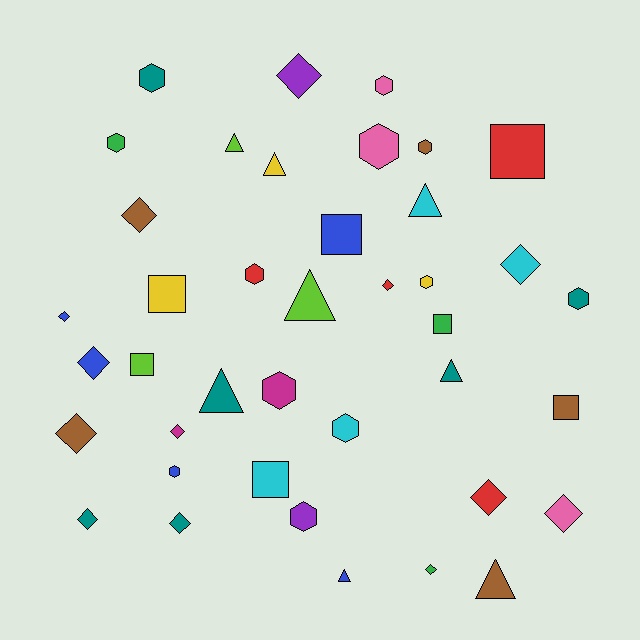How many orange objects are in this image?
There are no orange objects.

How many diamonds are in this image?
There are 13 diamonds.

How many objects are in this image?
There are 40 objects.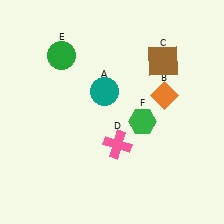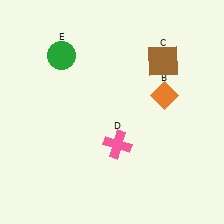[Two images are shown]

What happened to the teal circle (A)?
The teal circle (A) was removed in Image 2. It was in the top-left area of Image 1.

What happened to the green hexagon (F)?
The green hexagon (F) was removed in Image 2. It was in the bottom-right area of Image 1.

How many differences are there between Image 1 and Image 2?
There are 2 differences between the two images.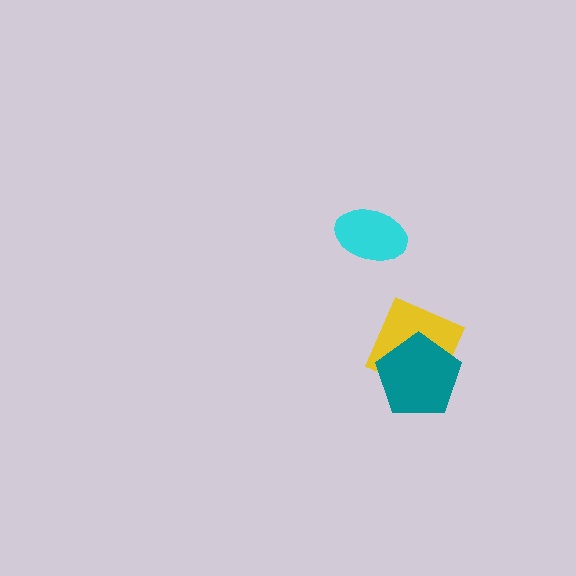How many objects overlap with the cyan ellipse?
0 objects overlap with the cyan ellipse.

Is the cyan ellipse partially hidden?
No, no other shape covers it.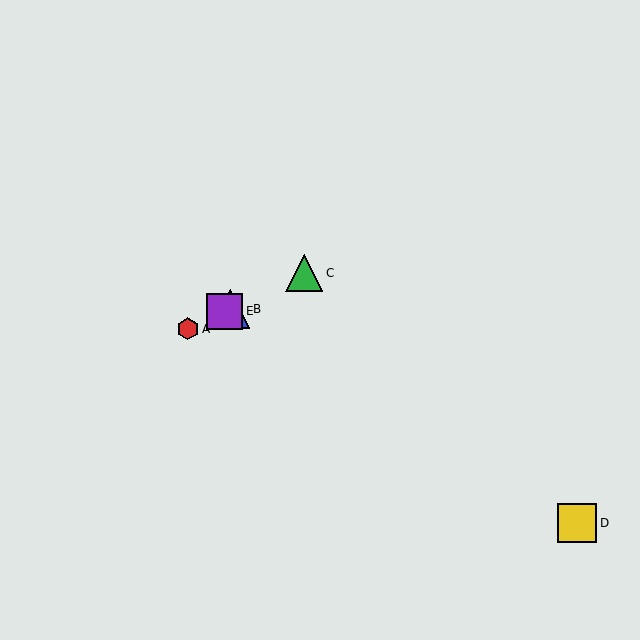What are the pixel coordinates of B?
Object B is at (230, 309).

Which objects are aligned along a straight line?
Objects A, B, C, E are aligned along a straight line.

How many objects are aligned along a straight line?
4 objects (A, B, C, E) are aligned along a straight line.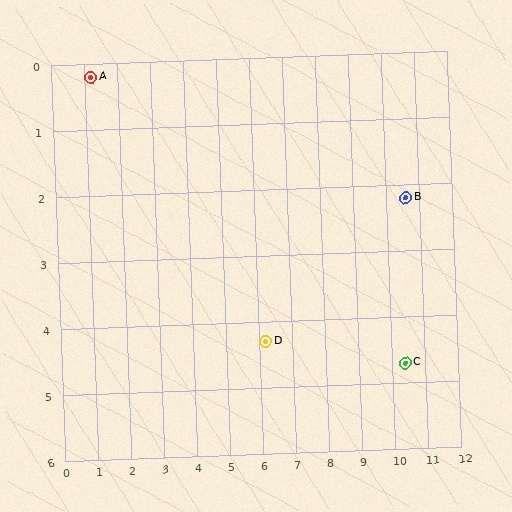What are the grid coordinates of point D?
Point D is at approximately (6.2, 4.3).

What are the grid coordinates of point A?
Point A is at approximately (1.2, 0.2).